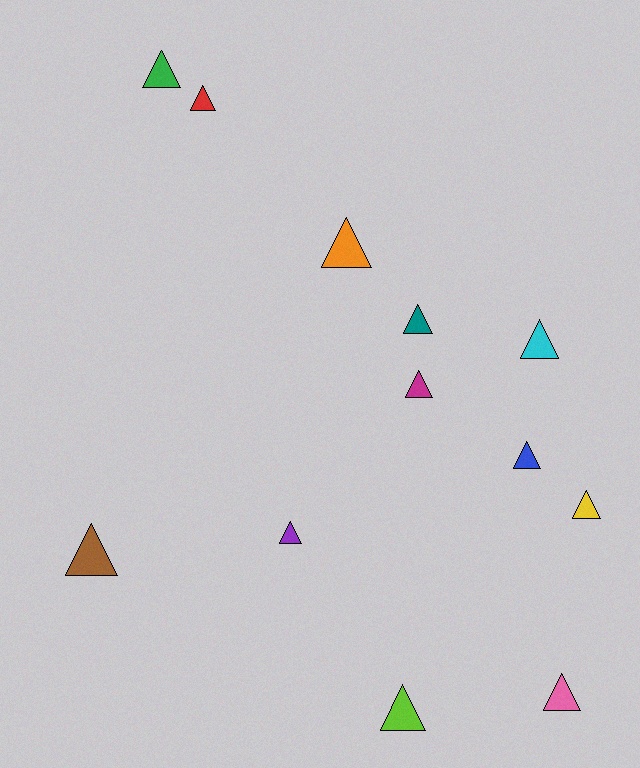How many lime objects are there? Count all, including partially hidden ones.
There is 1 lime object.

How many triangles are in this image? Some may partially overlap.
There are 12 triangles.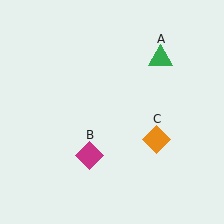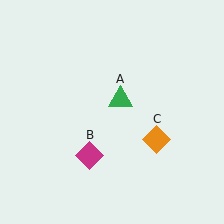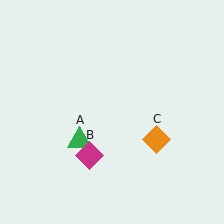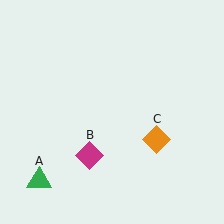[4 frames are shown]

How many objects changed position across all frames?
1 object changed position: green triangle (object A).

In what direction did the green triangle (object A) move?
The green triangle (object A) moved down and to the left.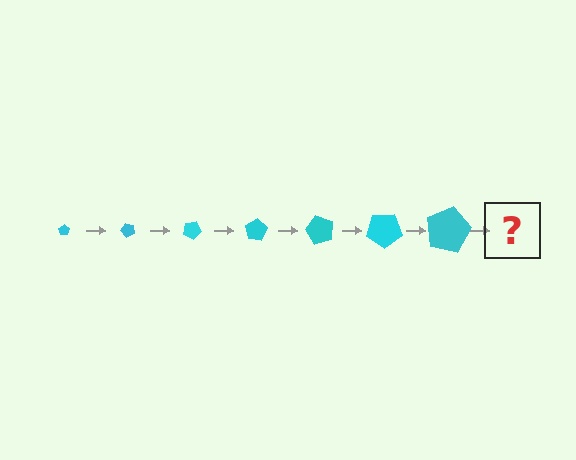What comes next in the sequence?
The next element should be a pentagon, larger than the previous one and rotated 350 degrees from the start.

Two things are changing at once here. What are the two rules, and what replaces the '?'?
The two rules are that the pentagon grows larger each step and it rotates 50 degrees each step. The '?' should be a pentagon, larger than the previous one and rotated 350 degrees from the start.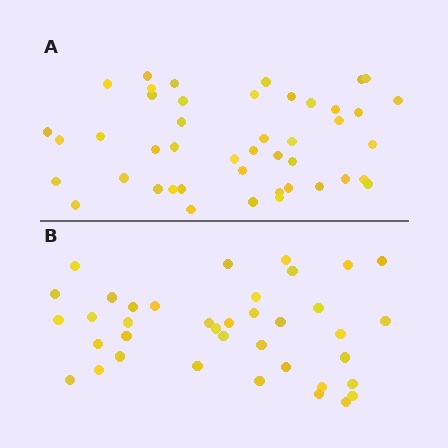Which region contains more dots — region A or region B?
Region A (the top region) has more dots.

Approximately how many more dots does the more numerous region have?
Region A has roughly 8 or so more dots than region B.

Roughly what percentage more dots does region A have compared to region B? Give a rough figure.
About 20% more.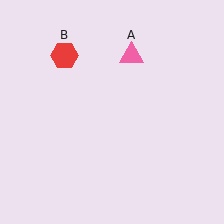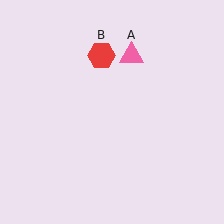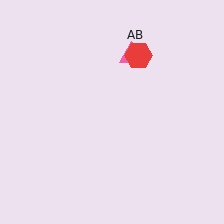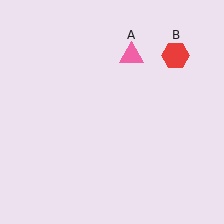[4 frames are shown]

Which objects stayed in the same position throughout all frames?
Pink triangle (object A) remained stationary.